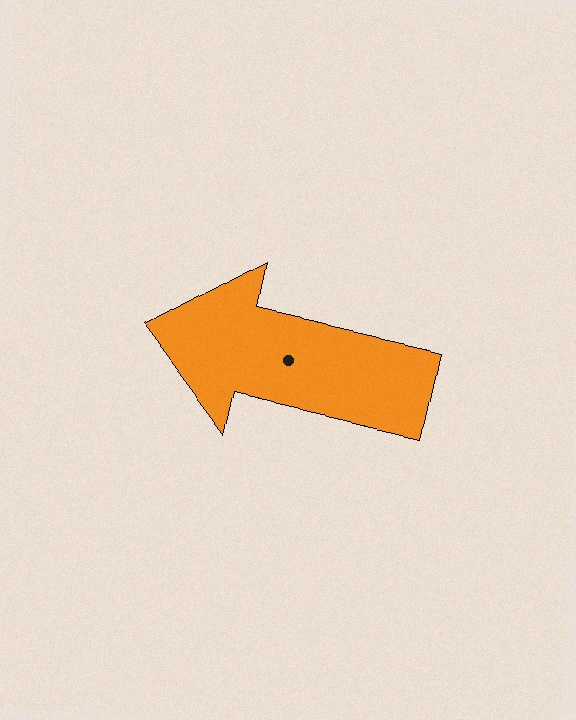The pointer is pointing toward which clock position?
Roughly 9 o'clock.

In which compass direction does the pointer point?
West.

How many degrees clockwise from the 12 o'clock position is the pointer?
Approximately 282 degrees.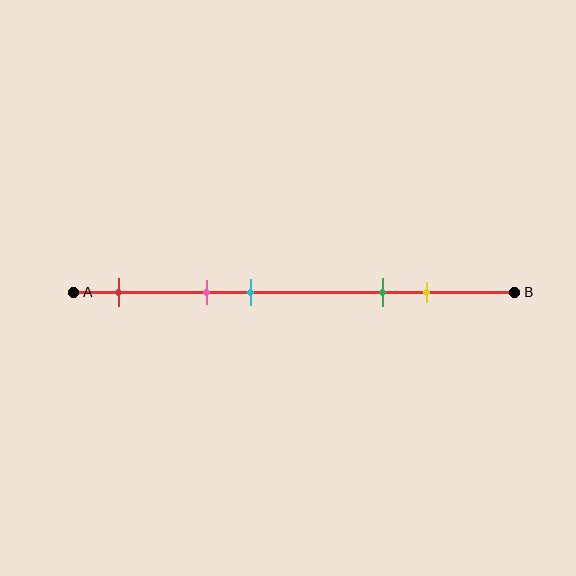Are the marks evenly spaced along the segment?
No, the marks are not evenly spaced.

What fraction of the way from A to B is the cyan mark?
The cyan mark is approximately 40% (0.4) of the way from A to B.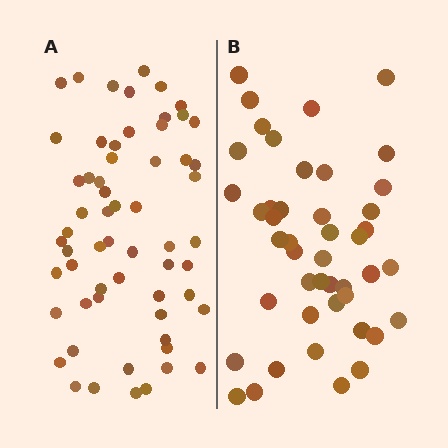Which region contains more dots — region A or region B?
Region A (the left region) has more dots.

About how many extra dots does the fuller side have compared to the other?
Region A has approximately 15 more dots than region B.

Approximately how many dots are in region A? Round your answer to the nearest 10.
About 60 dots.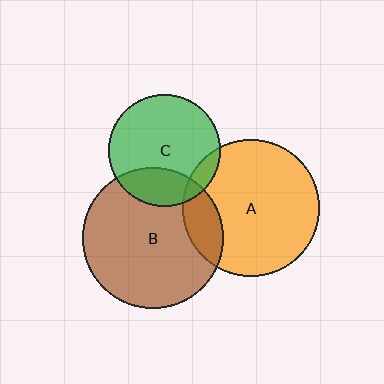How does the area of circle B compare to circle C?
Approximately 1.6 times.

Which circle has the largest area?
Circle B (brown).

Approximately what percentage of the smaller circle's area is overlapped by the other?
Approximately 15%.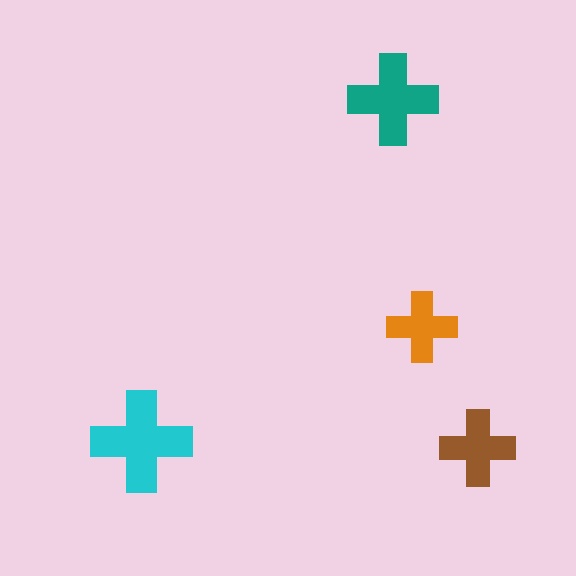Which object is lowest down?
The brown cross is bottommost.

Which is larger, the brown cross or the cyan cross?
The cyan one.